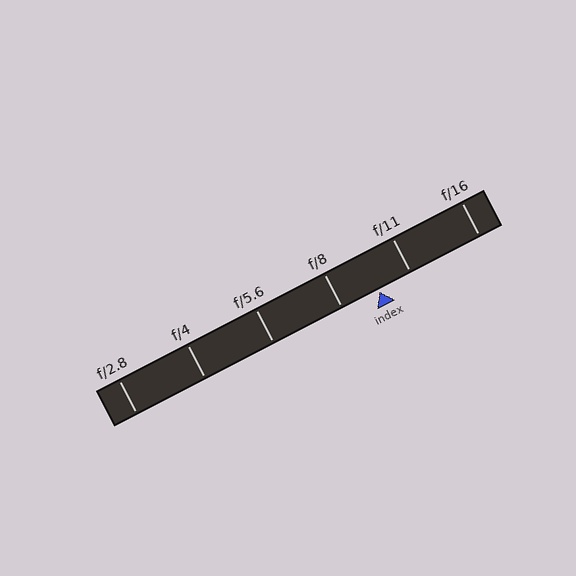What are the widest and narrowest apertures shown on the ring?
The widest aperture shown is f/2.8 and the narrowest is f/16.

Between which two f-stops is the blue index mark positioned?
The index mark is between f/8 and f/11.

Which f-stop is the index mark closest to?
The index mark is closest to f/11.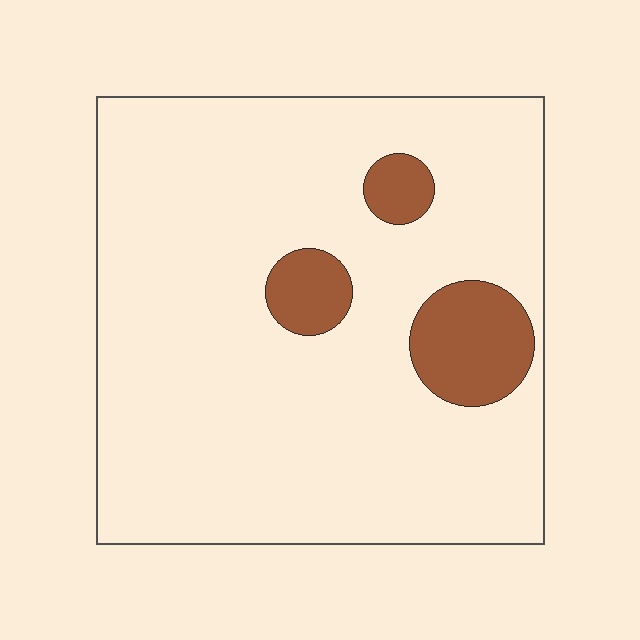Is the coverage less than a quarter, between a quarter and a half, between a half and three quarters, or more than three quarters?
Less than a quarter.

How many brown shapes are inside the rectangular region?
3.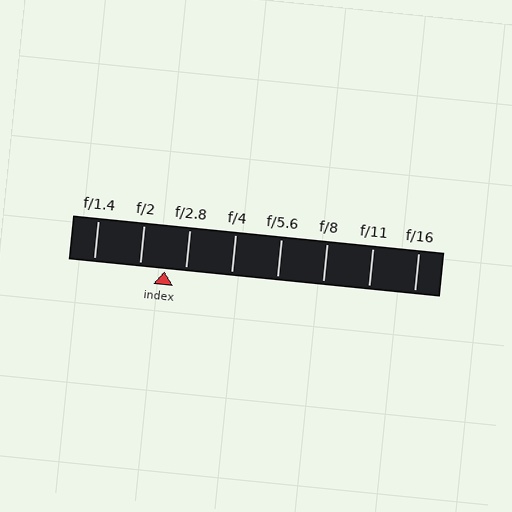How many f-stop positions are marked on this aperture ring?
There are 8 f-stop positions marked.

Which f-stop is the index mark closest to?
The index mark is closest to f/2.8.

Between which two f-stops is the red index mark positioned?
The index mark is between f/2 and f/2.8.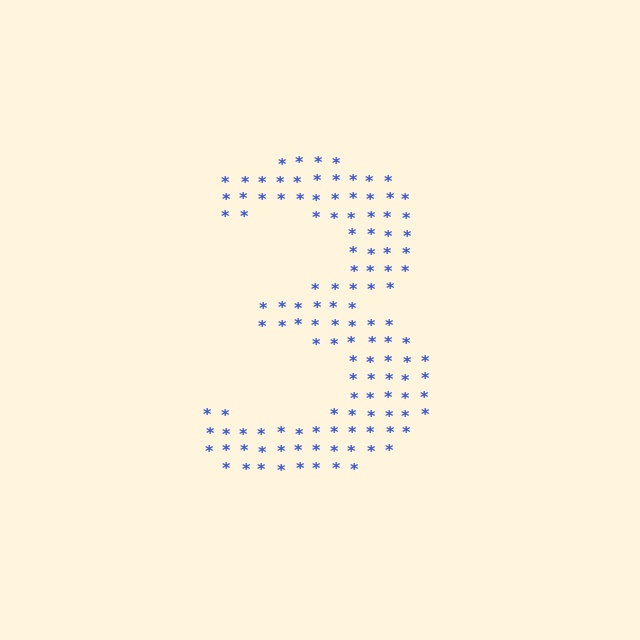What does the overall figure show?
The overall figure shows the digit 3.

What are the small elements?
The small elements are asterisks.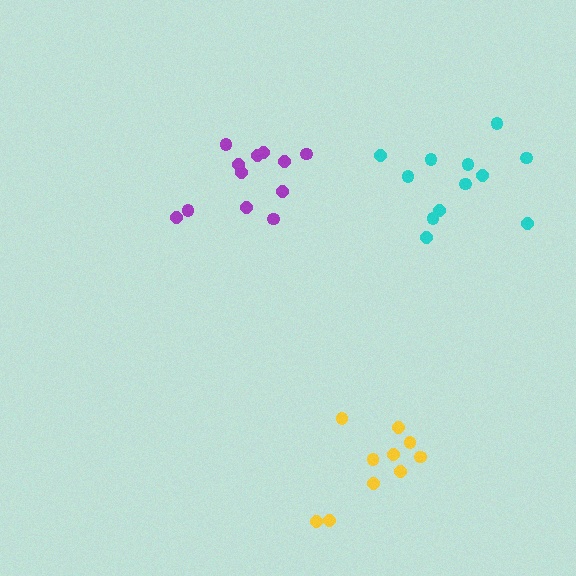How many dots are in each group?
Group 1: 12 dots, Group 2: 12 dots, Group 3: 10 dots (34 total).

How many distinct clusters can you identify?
There are 3 distinct clusters.